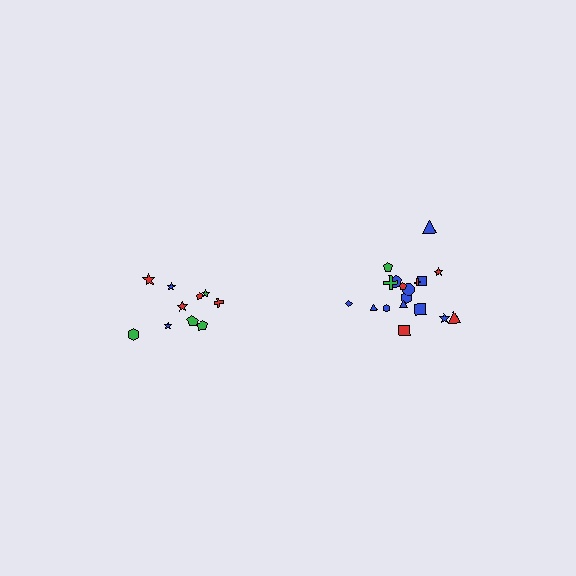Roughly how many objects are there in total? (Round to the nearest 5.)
Roughly 30 objects in total.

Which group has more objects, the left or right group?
The right group.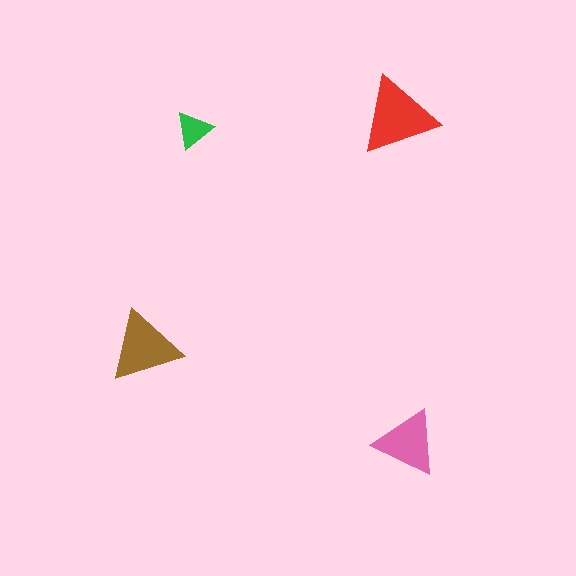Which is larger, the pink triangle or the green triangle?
The pink one.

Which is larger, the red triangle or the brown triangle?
The red one.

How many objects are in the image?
There are 4 objects in the image.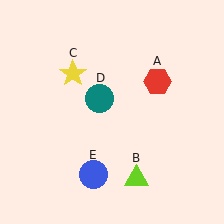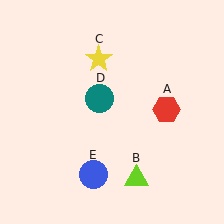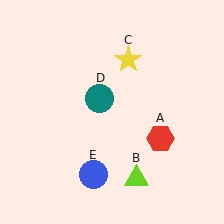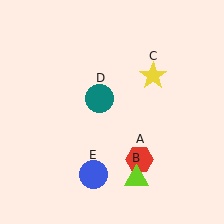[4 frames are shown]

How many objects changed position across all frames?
2 objects changed position: red hexagon (object A), yellow star (object C).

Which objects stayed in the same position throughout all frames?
Lime triangle (object B) and teal circle (object D) and blue circle (object E) remained stationary.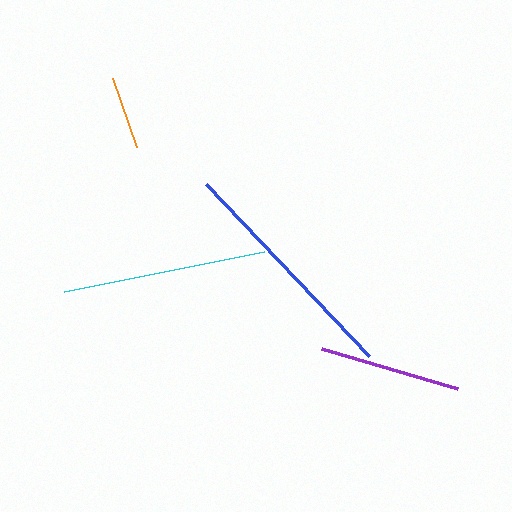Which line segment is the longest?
The blue line is the longest at approximately 237 pixels.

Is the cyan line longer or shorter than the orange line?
The cyan line is longer than the orange line.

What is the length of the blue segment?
The blue segment is approximately 237 pixels long.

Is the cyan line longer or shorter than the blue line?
The blue line is longer than the cyan line.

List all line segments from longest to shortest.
From longest to shortest: blue, cyan, purple, orange.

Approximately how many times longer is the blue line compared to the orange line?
The blue line is approximately 3.2 times the length of the orange line.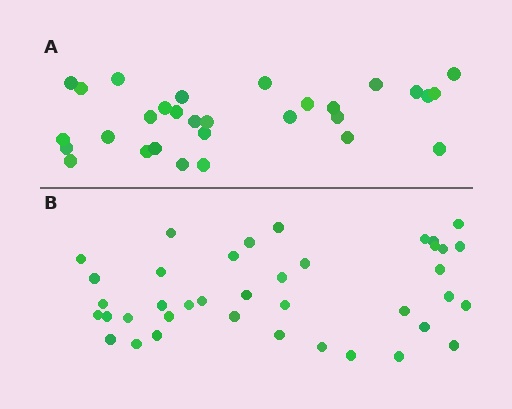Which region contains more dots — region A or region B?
Region B (the bottom region) has more dots.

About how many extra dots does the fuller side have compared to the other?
Region B has roughly 8 or so more dots than region A.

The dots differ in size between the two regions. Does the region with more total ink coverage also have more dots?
No. Region A has more total ink coverage because its dots are larger, but region B actually contains more individual dots. Total area can be misleading — the number of items is what matters here.